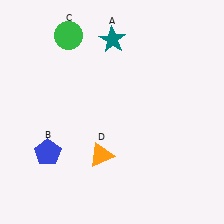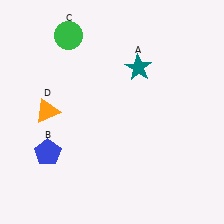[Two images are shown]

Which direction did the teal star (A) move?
The teal star (A) moved down.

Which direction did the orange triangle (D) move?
The orange triangle (D) moved left.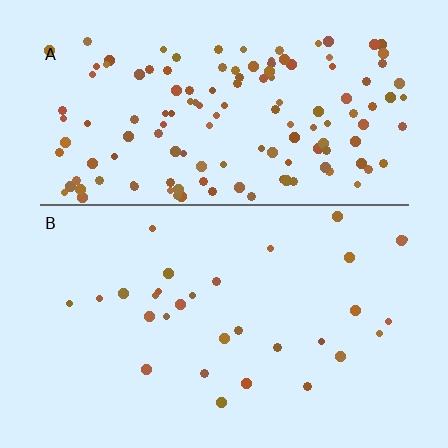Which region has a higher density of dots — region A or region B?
A (the top).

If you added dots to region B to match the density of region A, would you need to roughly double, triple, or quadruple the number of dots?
Approximately quadruple.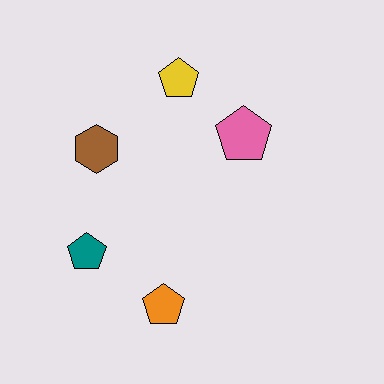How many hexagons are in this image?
There is 1 hexagon.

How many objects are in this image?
There are 5 objects.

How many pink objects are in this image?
There is 1 pink object.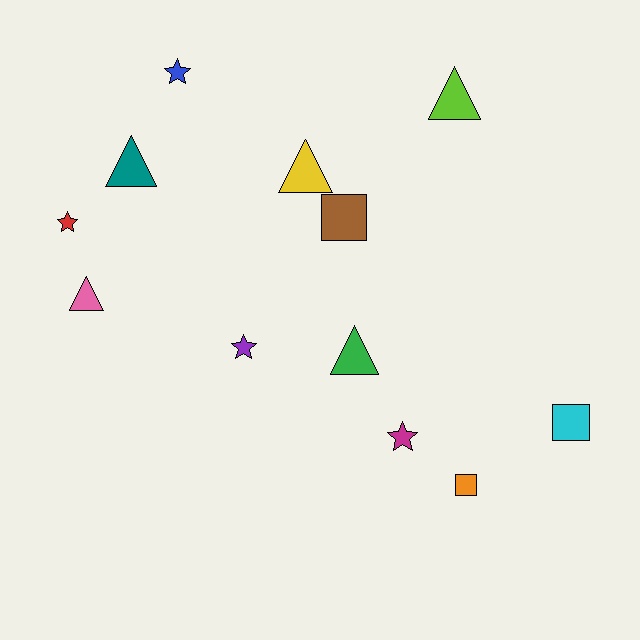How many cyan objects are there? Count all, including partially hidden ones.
There is 1 cyan object.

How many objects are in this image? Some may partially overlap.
There are 12 objects.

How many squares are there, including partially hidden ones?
There are 3 squares.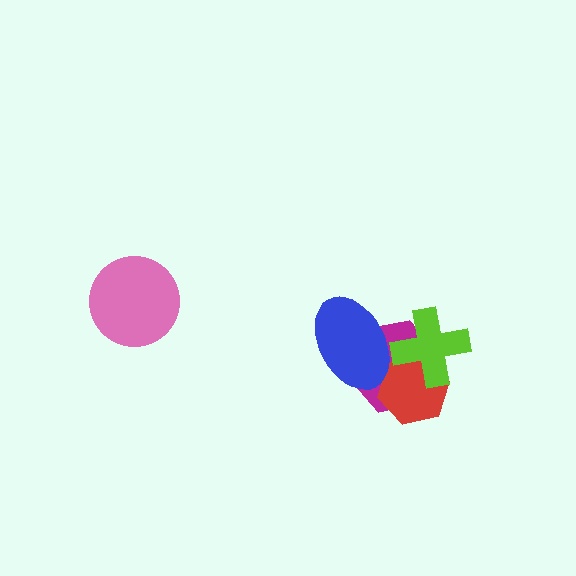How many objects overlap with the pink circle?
0 objects overlap with the pink circle.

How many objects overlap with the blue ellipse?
3 objects overlap with the blue ellipse.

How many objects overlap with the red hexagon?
3 objects overlap with the red hexagon.